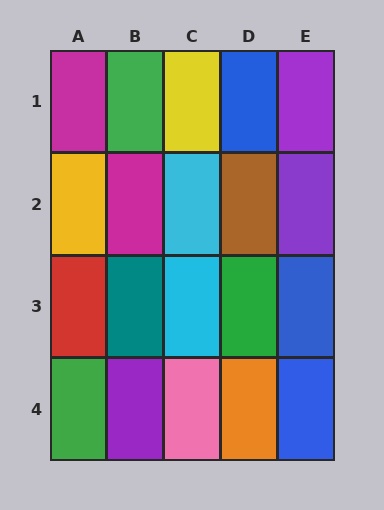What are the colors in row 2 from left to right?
Yellow, magenta, cyan, brown, purple.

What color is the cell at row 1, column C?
Yellow.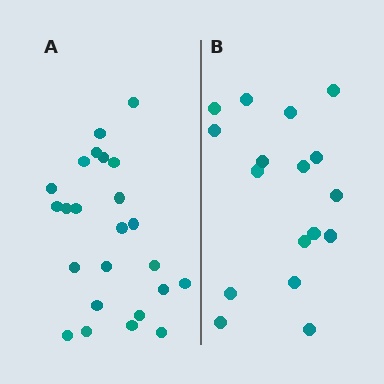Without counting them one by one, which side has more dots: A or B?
Region A (the left region) has more dots.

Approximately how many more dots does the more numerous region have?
Region A has roughly 8 or so more dots than region B.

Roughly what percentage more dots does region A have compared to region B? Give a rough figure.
About 40% more.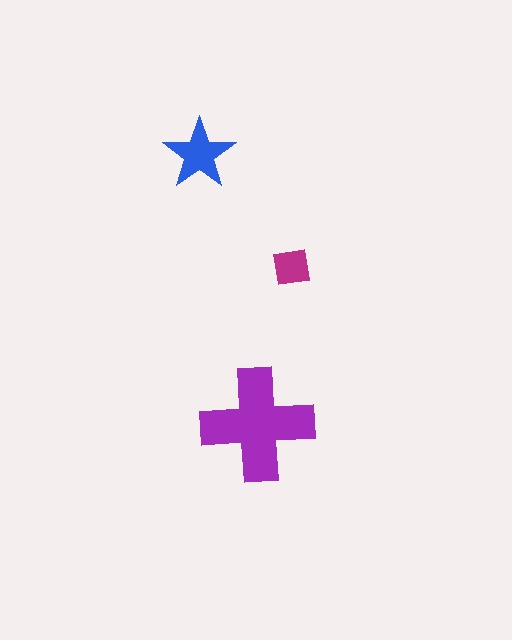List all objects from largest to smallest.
The purple cross, the blue star, the magenta square.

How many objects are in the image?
There are 3 objects in the image.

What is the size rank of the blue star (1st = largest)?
2nd.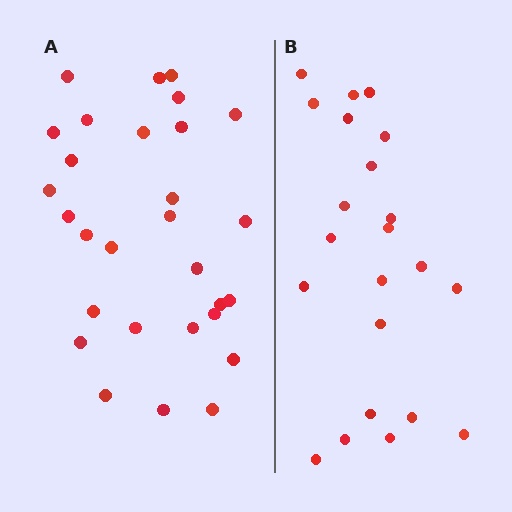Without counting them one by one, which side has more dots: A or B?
Region A (the left region) has more dots.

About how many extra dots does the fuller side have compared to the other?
Region A has roughly 8 or so more dots than region B.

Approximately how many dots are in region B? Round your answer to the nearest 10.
About 20 dots. (The exact count is 22, which rounds to 20.)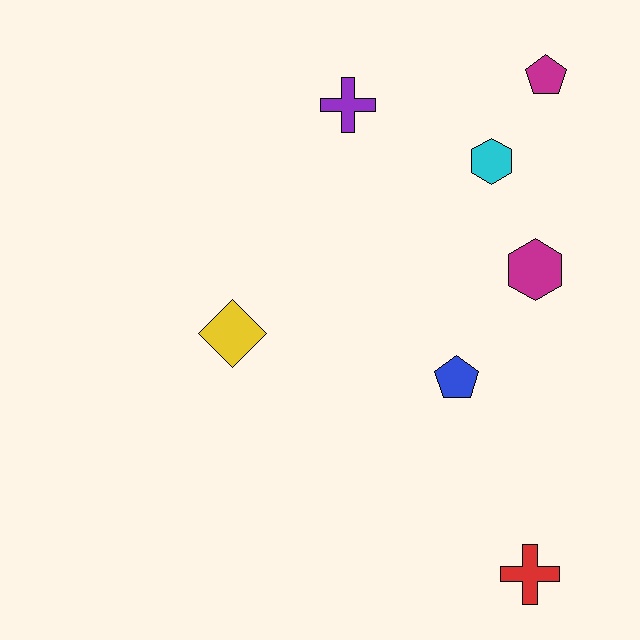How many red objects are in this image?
There is 1 red object.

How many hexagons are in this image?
There are 2 hexagons.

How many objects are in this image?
There are 7 objects.